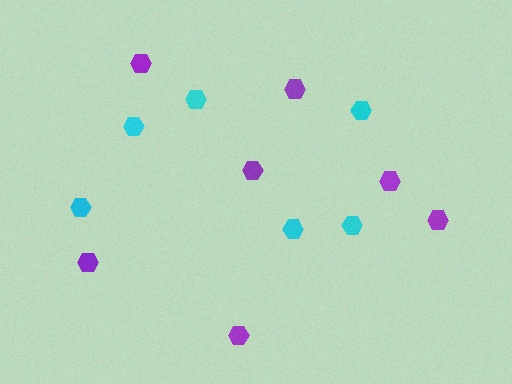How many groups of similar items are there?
There are 2 groups: one group of purple hexagons (7) and one group of cyan hexagons (6).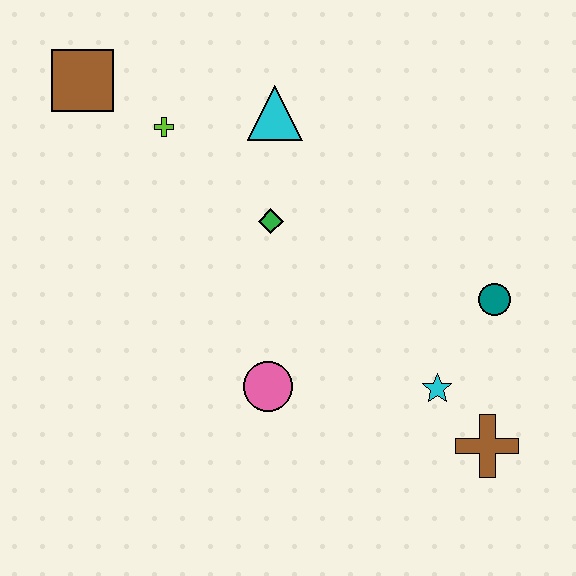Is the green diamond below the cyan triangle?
Yes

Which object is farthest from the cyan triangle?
The brown cross is farthest from the cyan triangle.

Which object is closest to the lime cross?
The brown square is closest to the lime cross.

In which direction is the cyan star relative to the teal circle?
The cyan star is below the teal circle.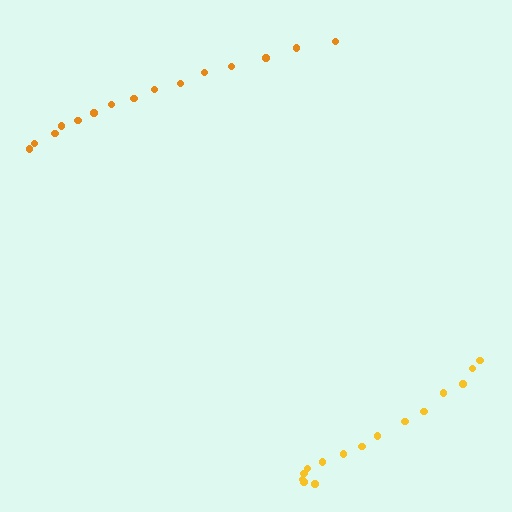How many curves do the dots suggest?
There are 2 distinct paths.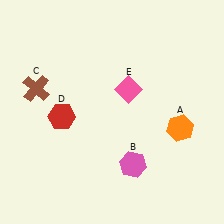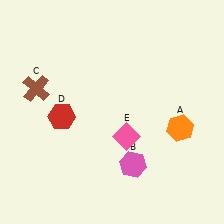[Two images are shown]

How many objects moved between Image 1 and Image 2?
1 object moved between the two images.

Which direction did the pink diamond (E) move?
The pink diamond (E) moved down.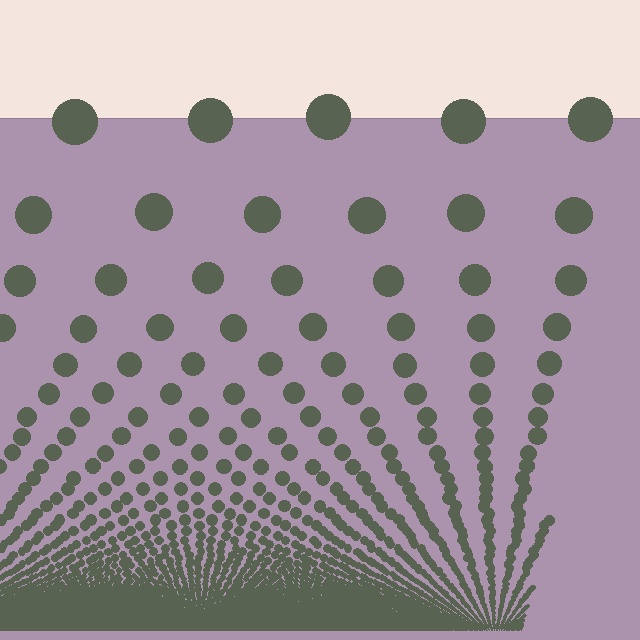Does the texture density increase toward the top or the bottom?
Density increases toward the bottom.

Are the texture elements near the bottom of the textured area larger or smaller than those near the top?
Smaller. The gradient is inverted — elements near the bottom are smaller and denser.